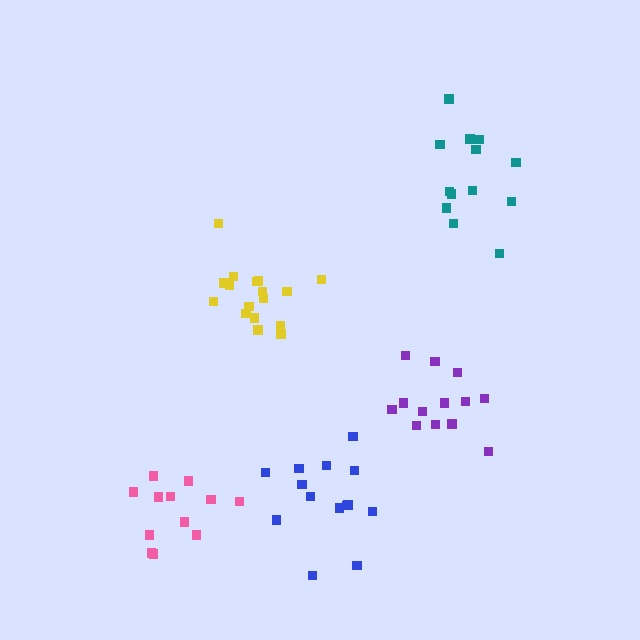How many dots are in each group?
Group 1: 17 dots, Group 2: 13 dots, Group 3: 13 dots, Group 4: 14 dots, Group 5: 12 dots (69 total).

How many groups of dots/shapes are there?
There are 5 groups.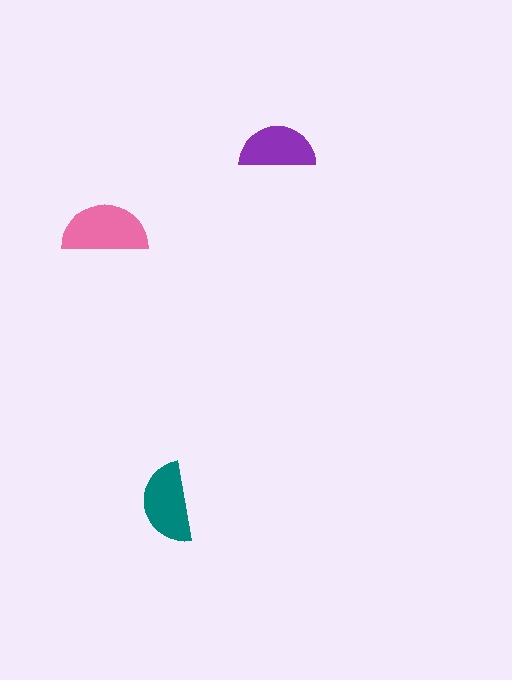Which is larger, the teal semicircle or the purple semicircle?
The teal one.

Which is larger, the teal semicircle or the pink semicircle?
The pink one.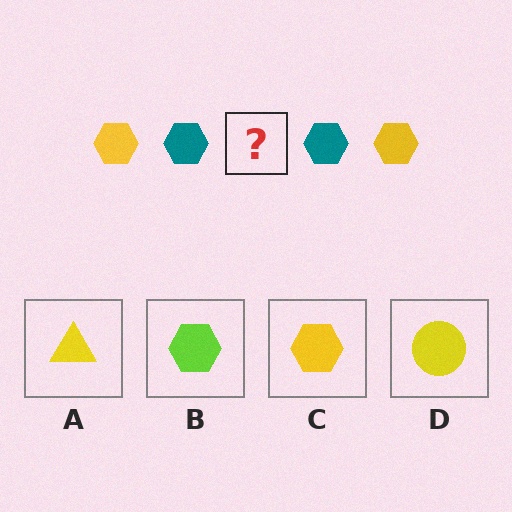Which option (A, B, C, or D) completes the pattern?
C.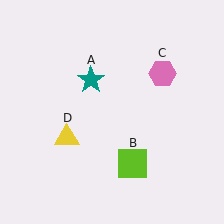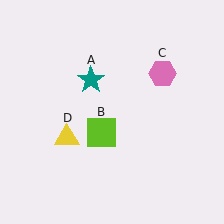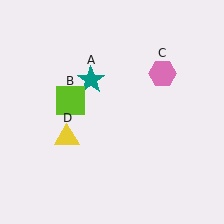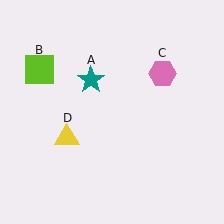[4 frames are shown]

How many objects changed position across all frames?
1 object changed position: lime square (object B).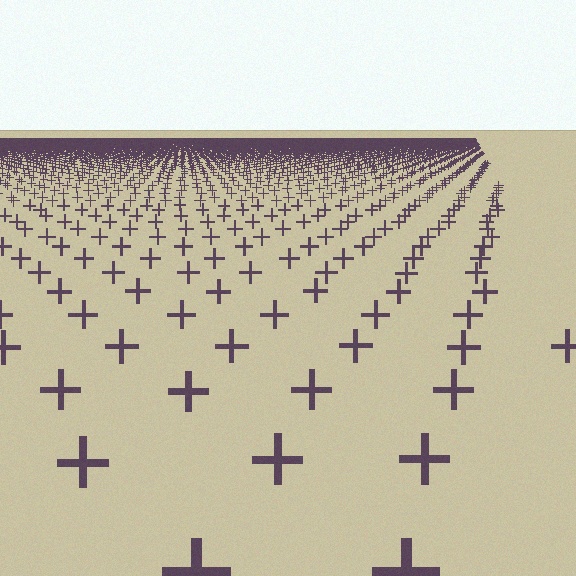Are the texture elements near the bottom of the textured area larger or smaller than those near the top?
Larger. Near the bottom, elements are closer to the viewer and appear at a bigger on-screen size.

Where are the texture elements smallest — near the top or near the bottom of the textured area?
Near the top.